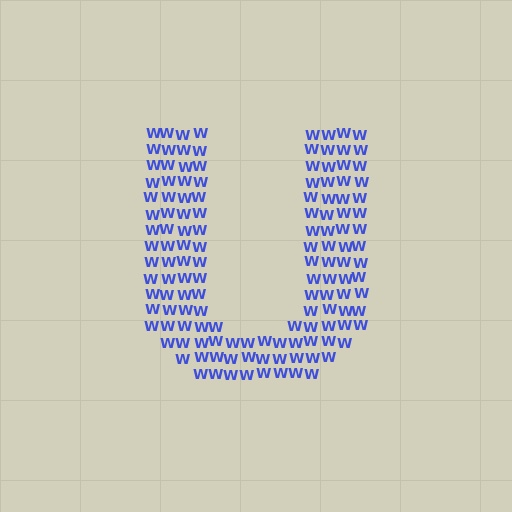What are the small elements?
The small elements are letter W's.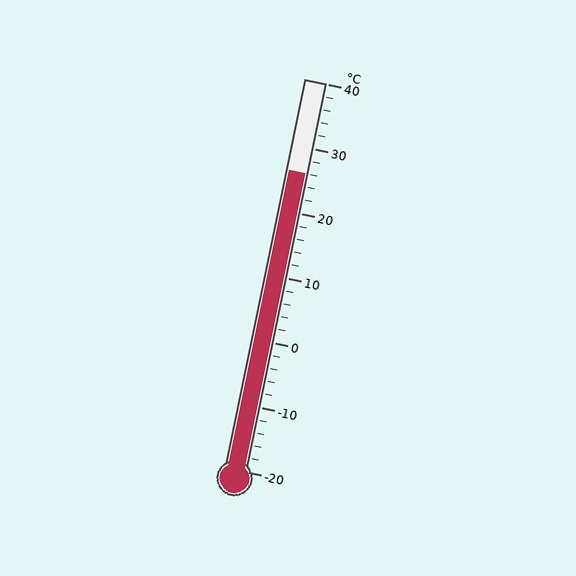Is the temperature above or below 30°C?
The temperature is below 30°C.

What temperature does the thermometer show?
The thermometer shows approximately 26°C.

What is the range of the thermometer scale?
The thermometer scale ranges from -20°C to 40°C.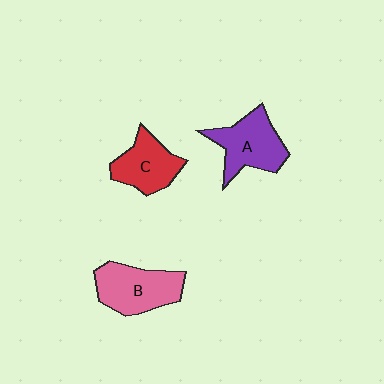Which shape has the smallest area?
Shape C (red).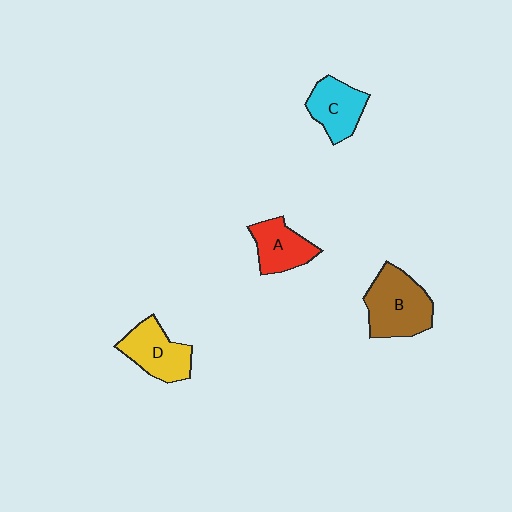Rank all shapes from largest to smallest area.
From largest to smallest: B (brown), D (yellow), C (cyan), A (red).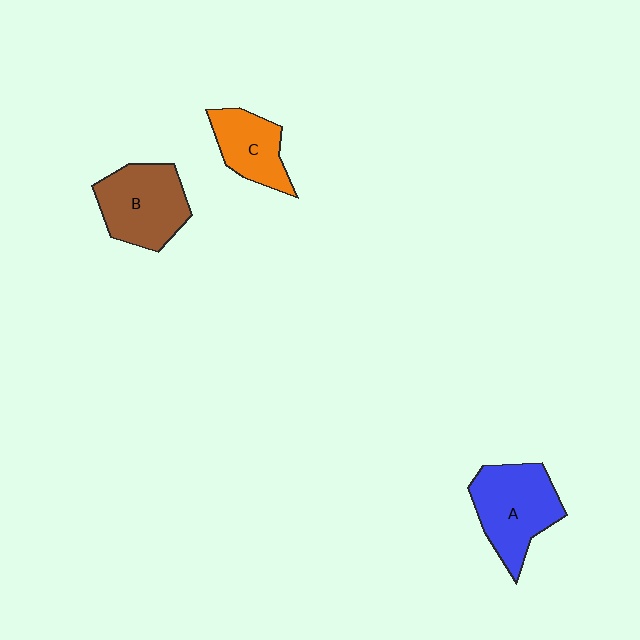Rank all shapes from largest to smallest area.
From largest to smallest: A (blue), B (brown), C (orange).